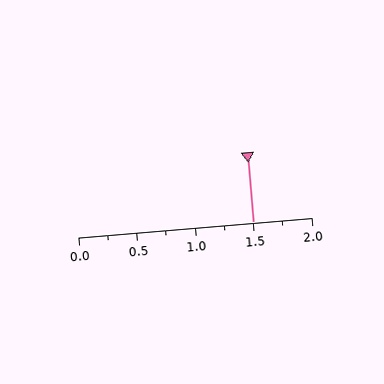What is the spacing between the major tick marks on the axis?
The major ticks are spaced 0.5 apart.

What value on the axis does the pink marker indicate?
The marker indicates approximately 1.5.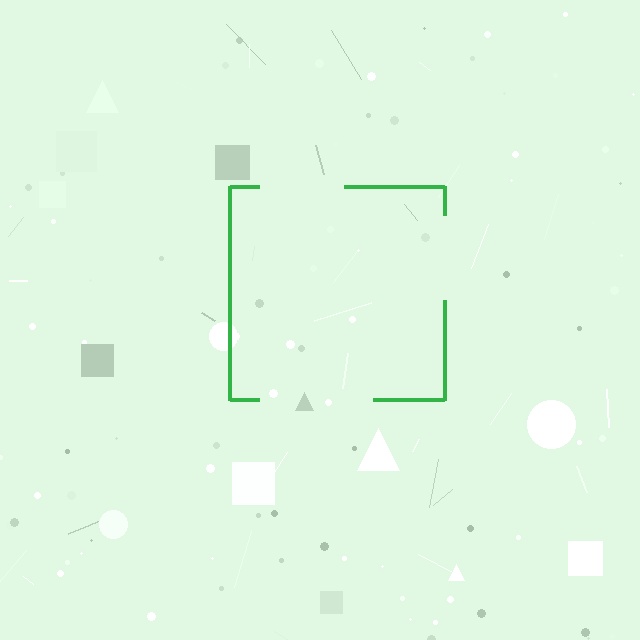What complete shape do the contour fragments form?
The contour fragments form a square.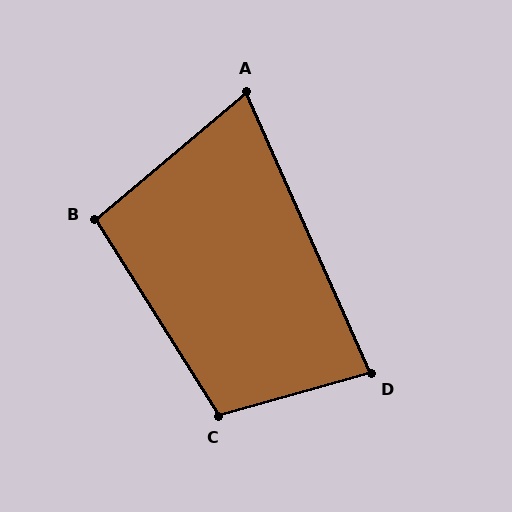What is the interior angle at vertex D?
Approximately 82 degrees (acute).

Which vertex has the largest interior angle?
C, at approximately 106 degrees.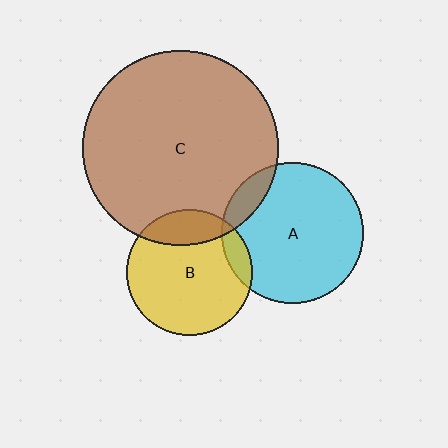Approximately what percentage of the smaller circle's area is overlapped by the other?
Approximately 10%.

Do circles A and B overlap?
Yes.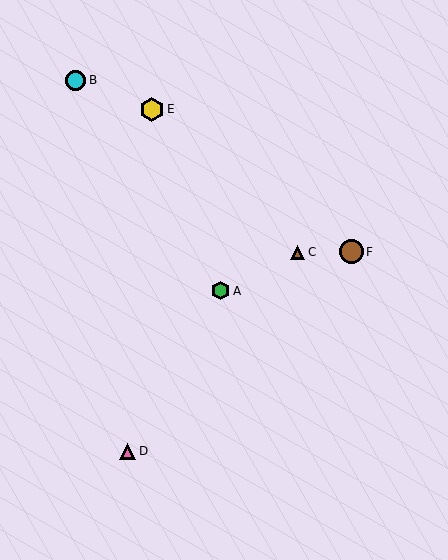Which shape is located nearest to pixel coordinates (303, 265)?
The brown triangle (labeled C) at (298, 252) is nearest to that location.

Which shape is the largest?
The yellow hexagon (labeled E) is the largest.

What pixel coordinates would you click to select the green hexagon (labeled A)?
Click at (220, 291) to select the green hexagon A.